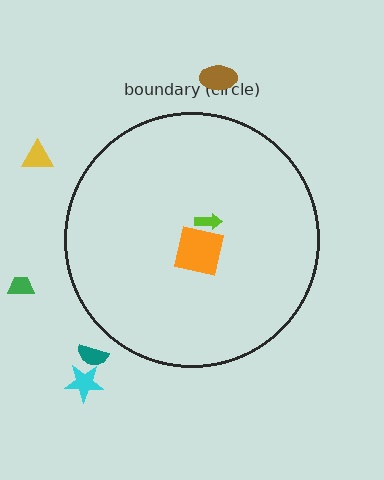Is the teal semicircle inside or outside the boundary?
Outside.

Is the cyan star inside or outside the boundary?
Outside.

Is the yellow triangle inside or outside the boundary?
Outside.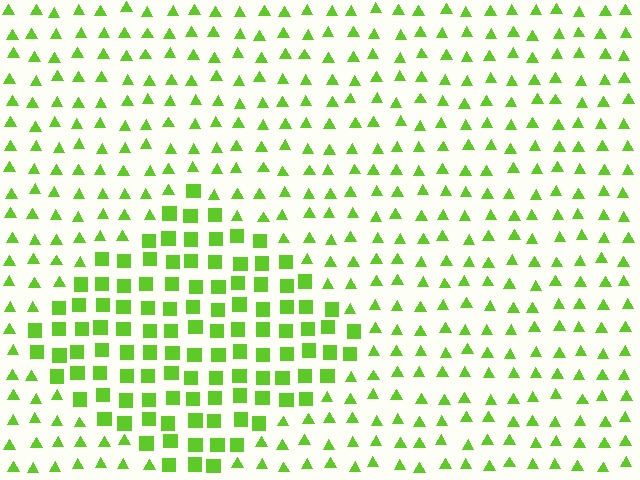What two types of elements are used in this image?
The image uses squares inside the diamond region and triangles outside it.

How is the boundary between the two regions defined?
The boundary is defined by a change in element shape: squares inside vs. triangles outside. All elements share the same color and spacing.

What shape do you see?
I see a diamond.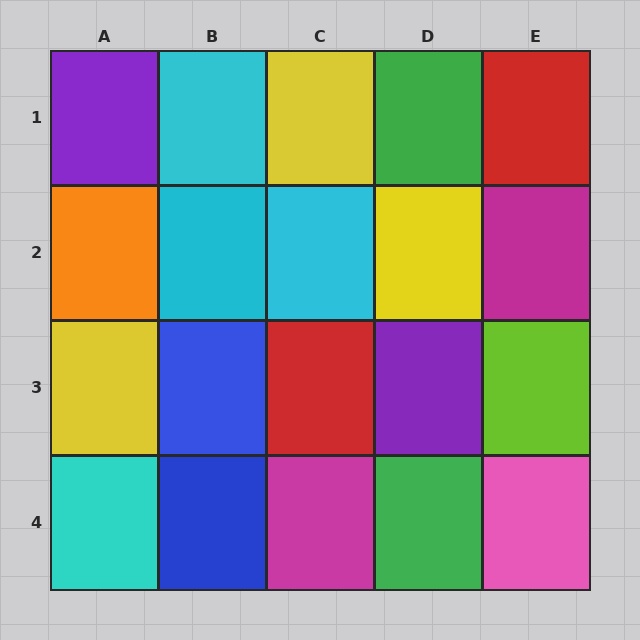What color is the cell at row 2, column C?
Cyan.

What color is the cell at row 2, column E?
Magenta.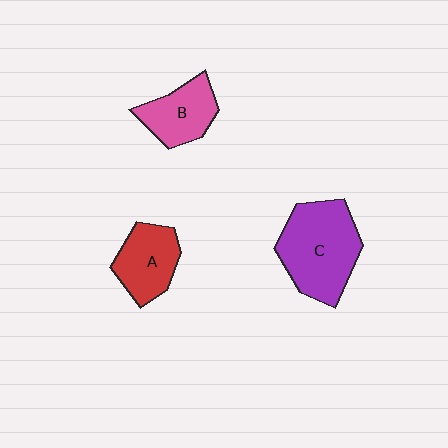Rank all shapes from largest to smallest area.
From largest to smallest: C (purple), A (red), B (pink).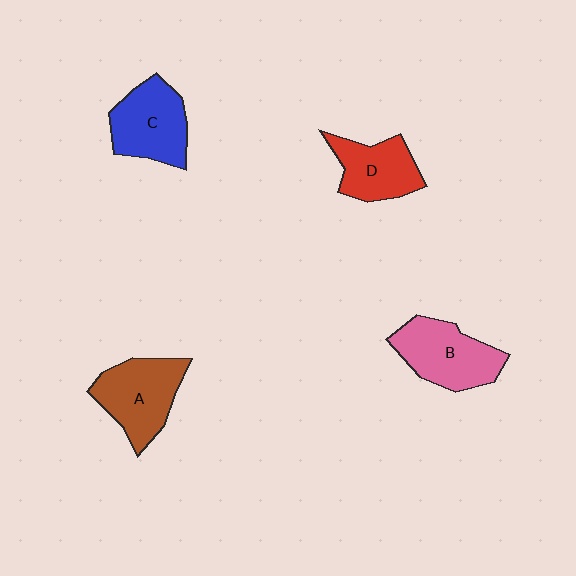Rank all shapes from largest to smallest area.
From largest to smallest: A (brown), B (pink), C (blue), D (red).